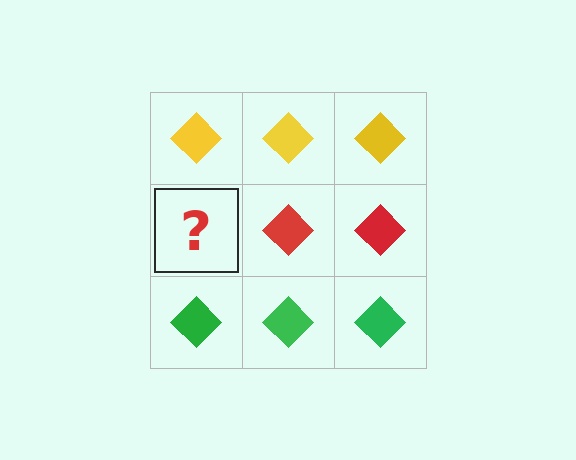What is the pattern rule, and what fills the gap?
The rule is that each row has a consistent color. The gap should be filled with a red diamond.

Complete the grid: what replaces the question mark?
The question mark should be replaced with a red diamond.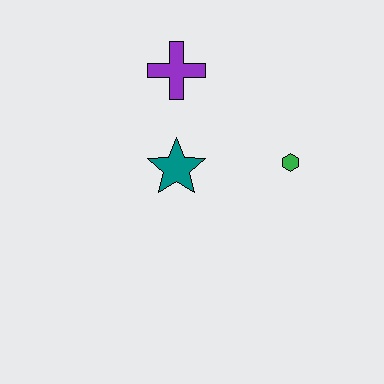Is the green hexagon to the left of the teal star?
No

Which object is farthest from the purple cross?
The green hexagon is farthest from the purple cross.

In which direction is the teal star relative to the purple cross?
The teal star is below the purple cross.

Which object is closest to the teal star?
The purple cross is closest to the teal star.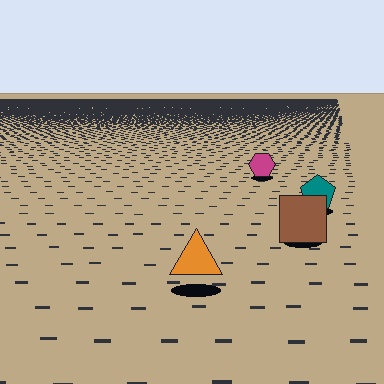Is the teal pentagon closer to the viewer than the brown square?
No. The brown square is closer — you can tell from the texture gradient: the ground texture is coarser near it.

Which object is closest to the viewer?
The orange triangle is closest. The texture marks near it are larger and more spread out.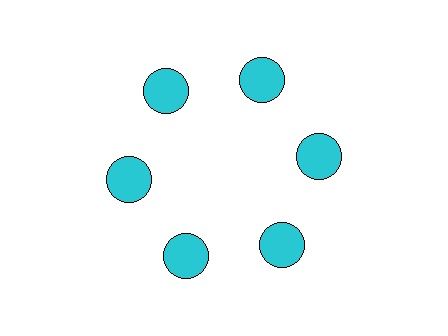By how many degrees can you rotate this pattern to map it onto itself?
The pattern maps onto itself every 60 degrees of rotation.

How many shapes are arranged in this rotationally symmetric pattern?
There are 6 shapes, arranged in 6 groups of 1.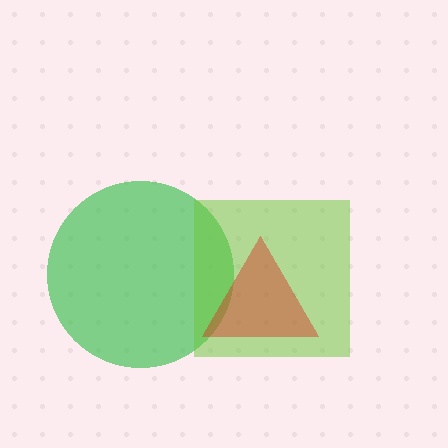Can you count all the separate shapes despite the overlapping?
Yes, there are 3 separate shapes.